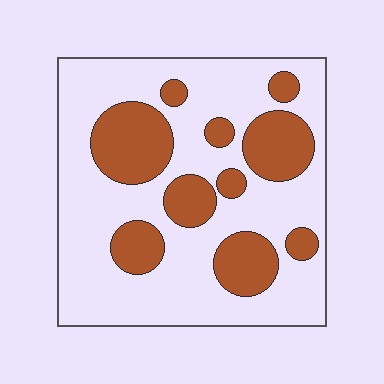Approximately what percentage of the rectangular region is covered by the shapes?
Approximately 30%.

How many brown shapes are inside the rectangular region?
10.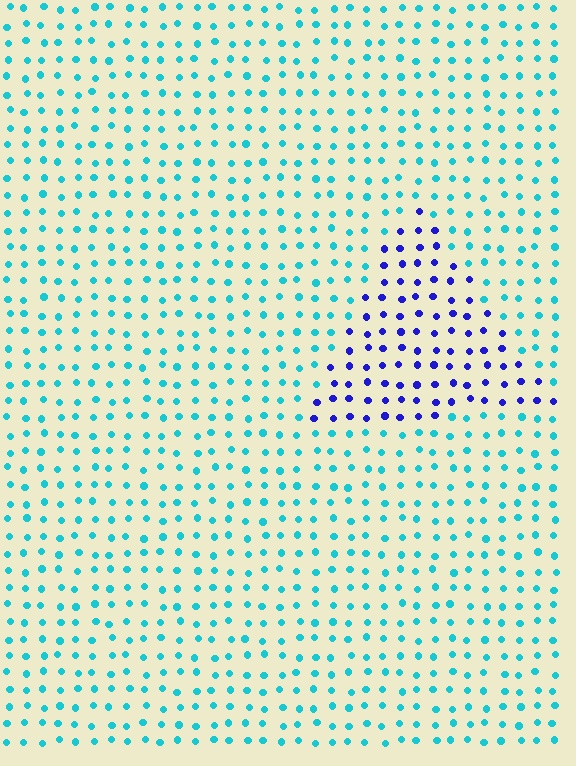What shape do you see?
I see a triangle.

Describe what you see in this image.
The image is filled with small cyan elements in a uniform arrangement. A triangle-shaped region is visible where the elements are tinted to a slightly different hue, forming a subtle color boundary.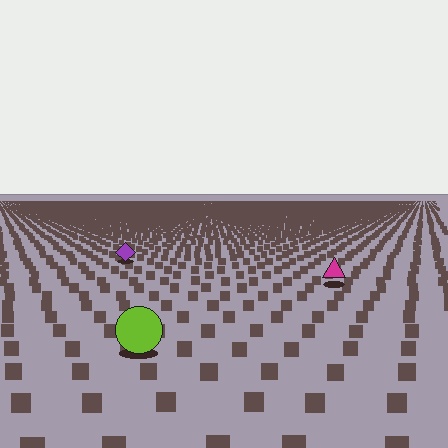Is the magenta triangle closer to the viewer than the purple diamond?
Yes. The magenta triangle is closer — you can tell from the texture gradient: the ground texture is coarser near it.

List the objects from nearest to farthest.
From nearest to farthest: the lime circle, the magenta triangle, the purple diamond.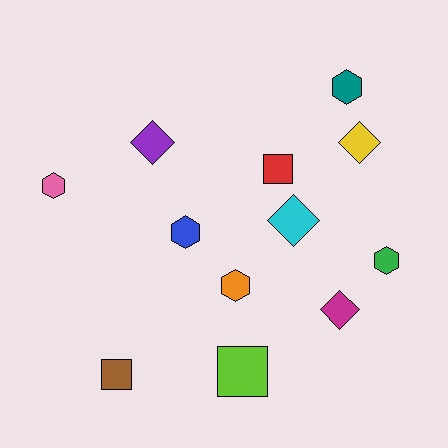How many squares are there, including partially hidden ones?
There are 3 squares.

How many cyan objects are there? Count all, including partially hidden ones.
There is 1 cyan object.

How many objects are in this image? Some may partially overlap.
There are 12 objects.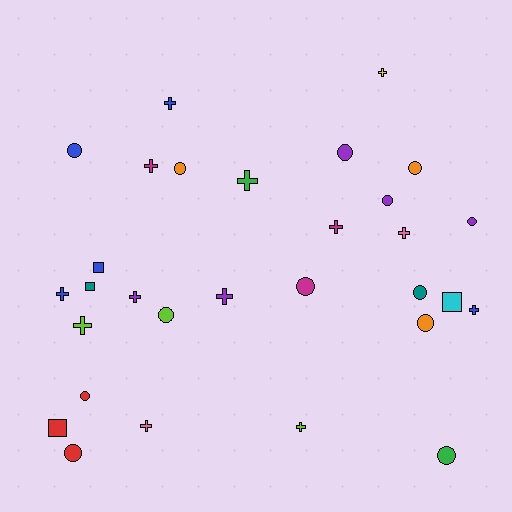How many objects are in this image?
There are 30 objects.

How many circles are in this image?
There are 13 circles.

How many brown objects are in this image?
There are no brown objects.